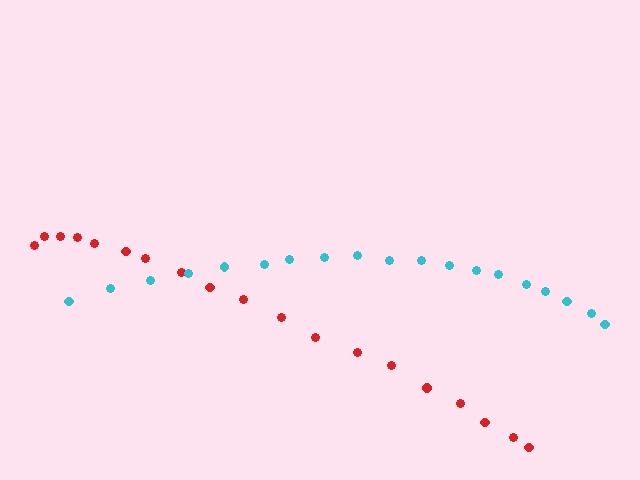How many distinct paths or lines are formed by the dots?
There are 2 distinct paths.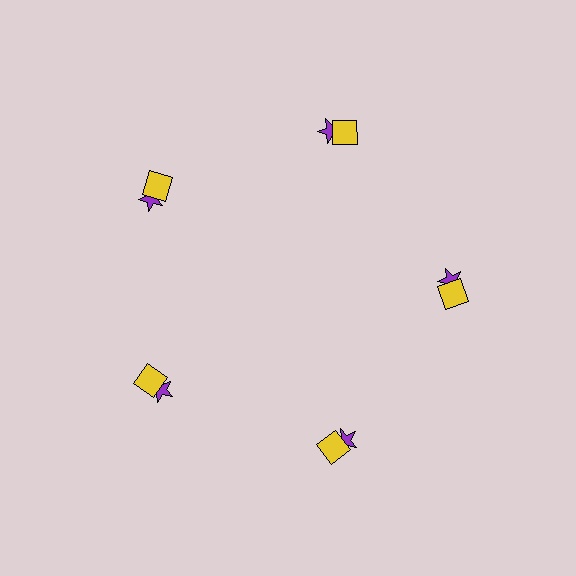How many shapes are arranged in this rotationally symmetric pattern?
There are 10 shapes, arranged in 5 groups of 2.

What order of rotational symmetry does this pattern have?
This pattern has 5-fold rotational symmetry.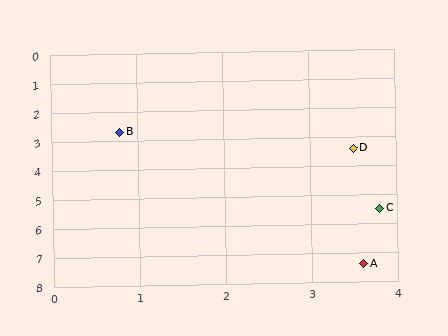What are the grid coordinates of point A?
Point A is at approximately (3.6, 7.4).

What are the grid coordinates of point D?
Point D is at approximately (3.5, 3.4).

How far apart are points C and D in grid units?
Points C and D are about 2.1 grid units apart.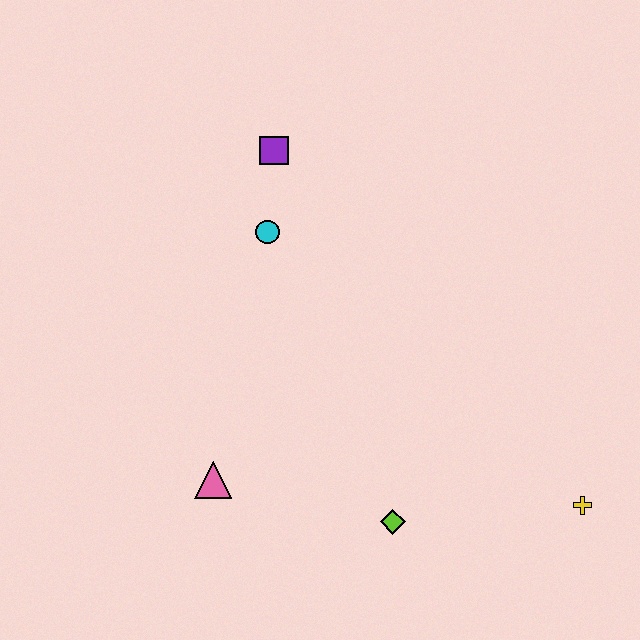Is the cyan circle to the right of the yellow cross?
No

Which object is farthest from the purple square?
The yellow cross is farthest from the purple square.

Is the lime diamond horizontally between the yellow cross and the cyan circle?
Yes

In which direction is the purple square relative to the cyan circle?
The purple square is above the cyan circle.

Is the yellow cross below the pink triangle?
Yes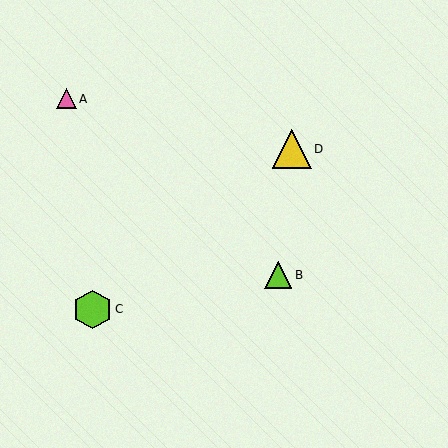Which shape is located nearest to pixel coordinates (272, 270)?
The lime triangle (labeled B) at (278, 275) is nearest to that location.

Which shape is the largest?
The yellow triangle (labeled D) is the largest.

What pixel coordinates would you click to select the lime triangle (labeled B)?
Click at (278, 275) to select the lime triangle B.